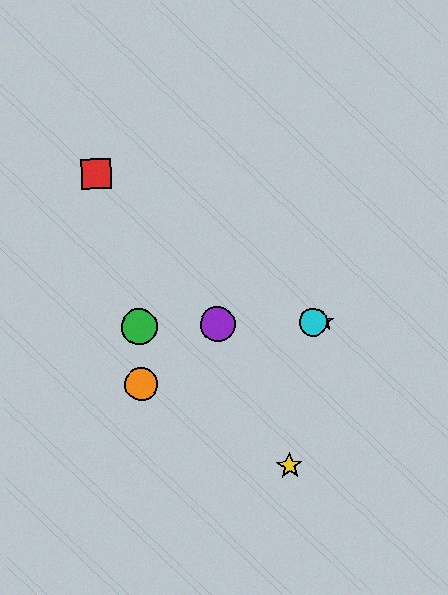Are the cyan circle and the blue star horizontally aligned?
Yes, both are at y≈322.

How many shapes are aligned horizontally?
4 shapes (the blue star, the green circle, the purple circle, the cyan circle) are aligned horizontally.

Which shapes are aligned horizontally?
The blue star, the green circle, the purple circle, the cyan circle are aligned horizontally.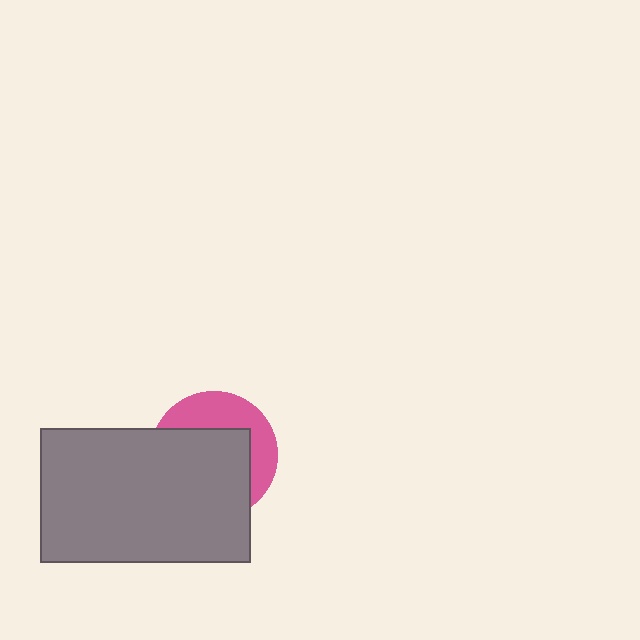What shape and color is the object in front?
The object in front is a gray rectangle.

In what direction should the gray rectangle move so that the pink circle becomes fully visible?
The gray rectangle should move toward the lower-left. That is the shortest direction to clear the overlap and leave the pink circle fully visible.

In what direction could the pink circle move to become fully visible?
The pink circle could move toward the upper-right. That would shift it out from behind the gray rectangle entirely.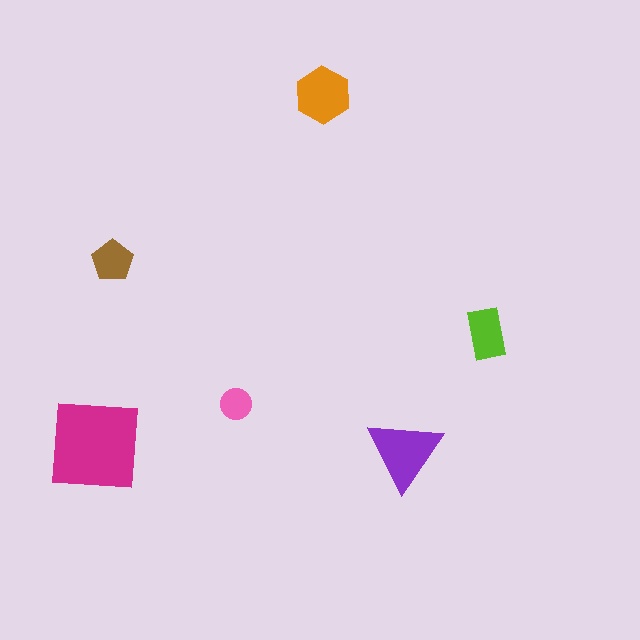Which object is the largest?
The magenta square.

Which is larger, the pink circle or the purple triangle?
The purple triangle.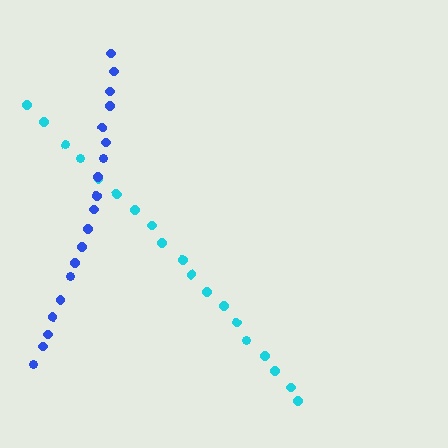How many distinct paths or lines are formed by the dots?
There are 2 distinct paths.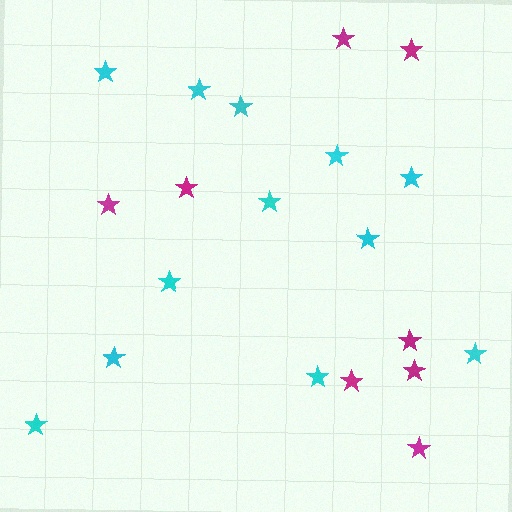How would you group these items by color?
There are 2 groups: one group of cyan stars (12) and one group of magenta stars (8).